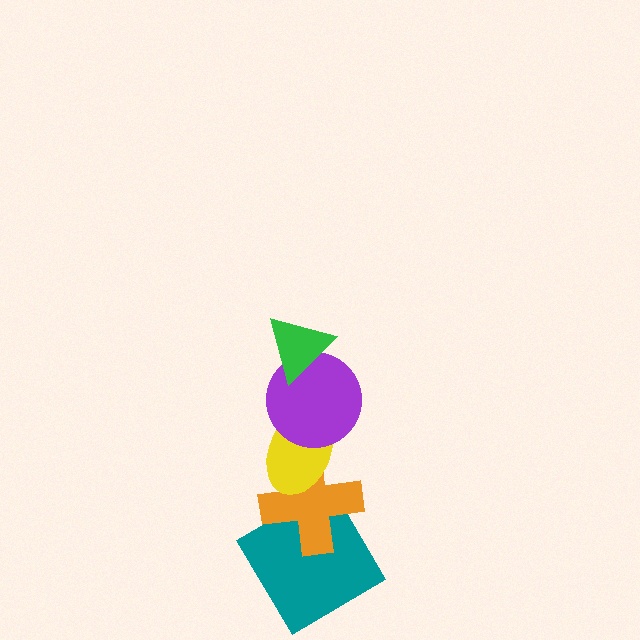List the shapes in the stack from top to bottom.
From top to bottom: the green triangle, the purple circle, the yellow ellipse, the orange cross, the teal diamond.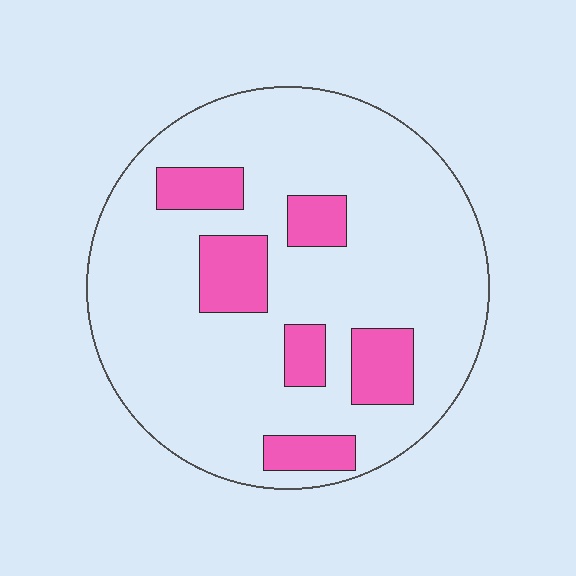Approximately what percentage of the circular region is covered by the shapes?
Approximately 20%.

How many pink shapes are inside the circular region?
6.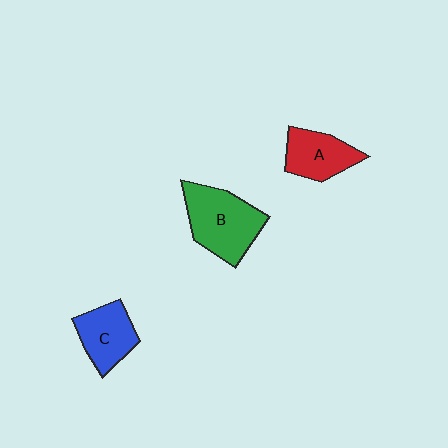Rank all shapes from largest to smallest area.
From largest to smallest: B (green), C (blue), A (red).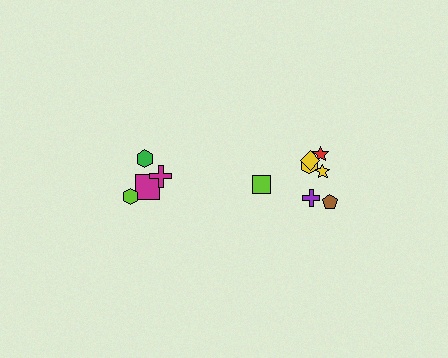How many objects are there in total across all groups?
There are 11 objects.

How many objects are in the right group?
There are 7 objects.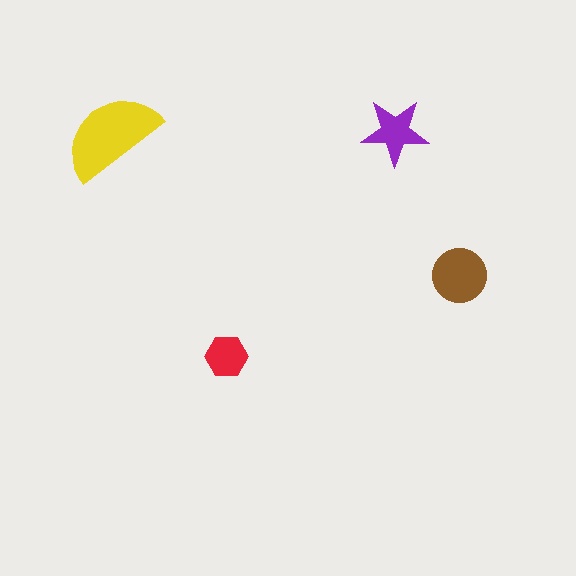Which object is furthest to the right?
The brown circle is rightmost.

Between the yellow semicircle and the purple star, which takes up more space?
The yellow semicircle.